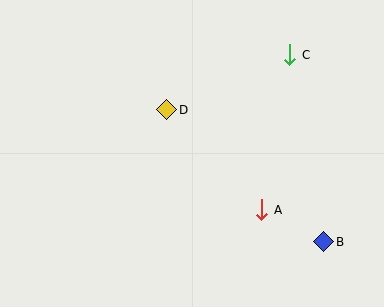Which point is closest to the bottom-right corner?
Point B is closest to the bottom-right corner.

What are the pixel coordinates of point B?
Point B is at (324, 242).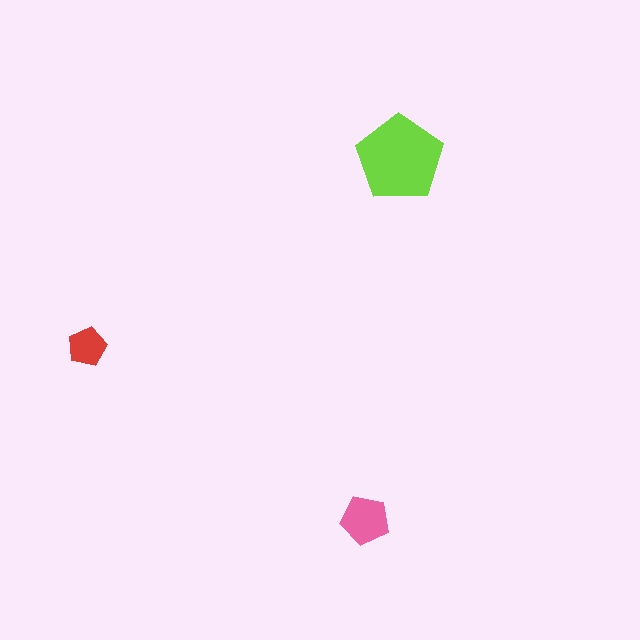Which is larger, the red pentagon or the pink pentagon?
The pink one.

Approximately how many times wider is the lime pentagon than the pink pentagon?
About 2 times wider.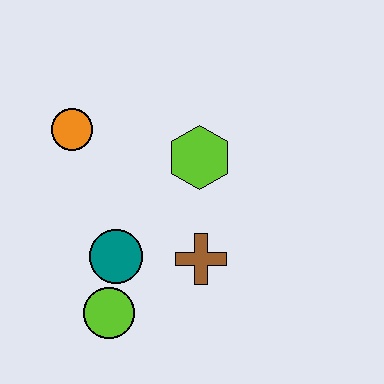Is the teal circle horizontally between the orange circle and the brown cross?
Yes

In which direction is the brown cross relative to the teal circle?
The brown cross is to the right of the teal circle.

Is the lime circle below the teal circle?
Yes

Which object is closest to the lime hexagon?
The brown cross is closest to the lime hexagon.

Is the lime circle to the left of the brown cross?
Yes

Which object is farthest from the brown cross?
The orange circle is farthest from the brown cross.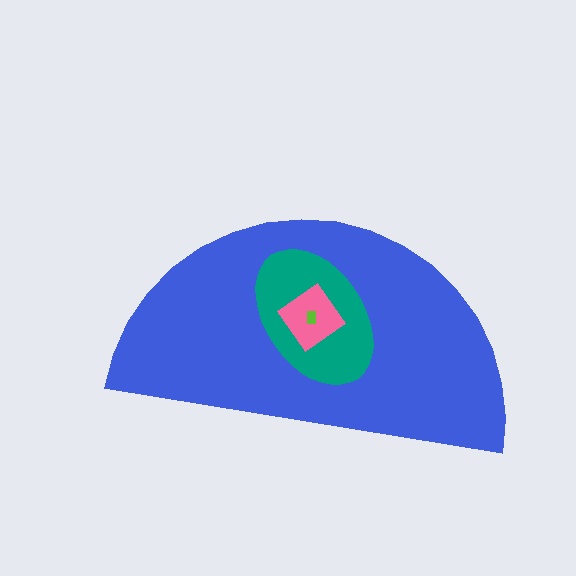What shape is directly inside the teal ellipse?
The pink diamond.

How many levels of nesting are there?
4.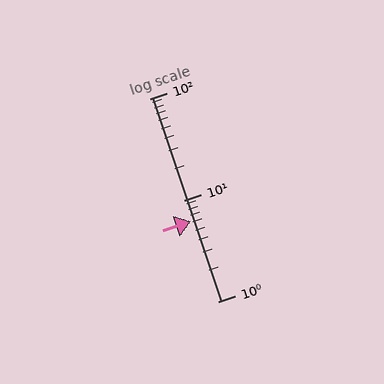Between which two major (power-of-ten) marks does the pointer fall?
The pointer is between 1 and 10.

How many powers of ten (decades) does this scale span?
The scale spans 2 decades, from 1 to 100.